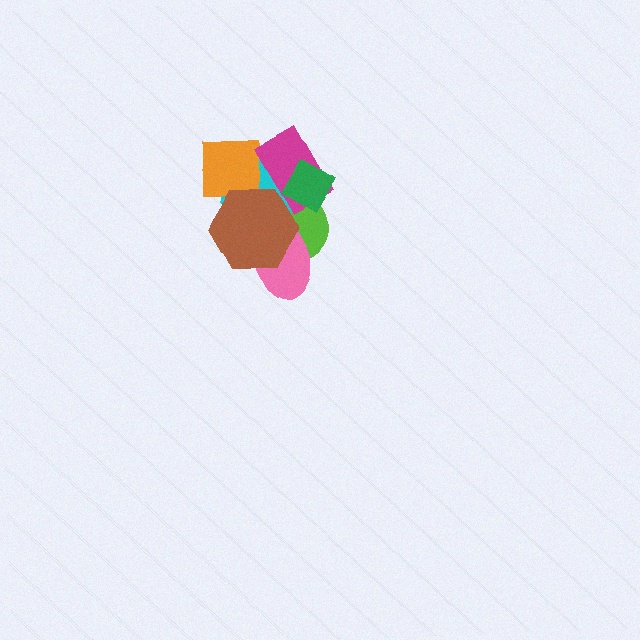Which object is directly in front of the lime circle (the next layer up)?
The cyan pentagon is directly in front of the lime circle.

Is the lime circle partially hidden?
Yes, it is partially covered by another shape.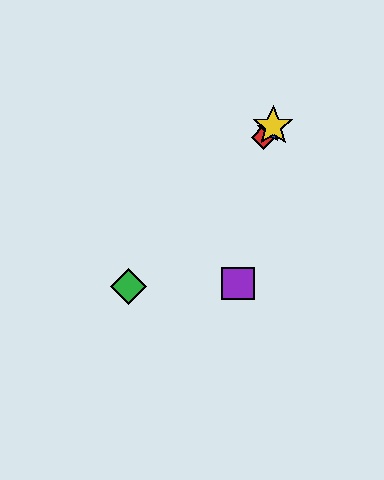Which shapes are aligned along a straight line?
The red diamond, the blue star, the green diamond, the yellow star are aligned along a straight line.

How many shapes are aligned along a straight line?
4 shapes (the red diamond, the blue star, the green diamond, the yellow star) are aligned along a straight line.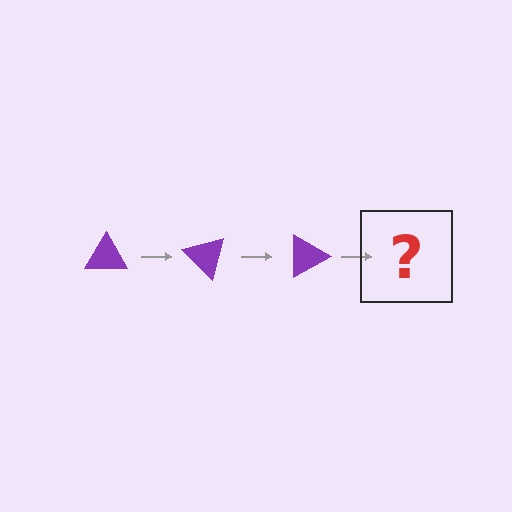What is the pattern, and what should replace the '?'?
The pattern is that the triangle rotates 45 degrees each step. The '?' should be a purple triangle rotated 135 degrees.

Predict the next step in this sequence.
The next step is a purple triangle rotated 135 degrees.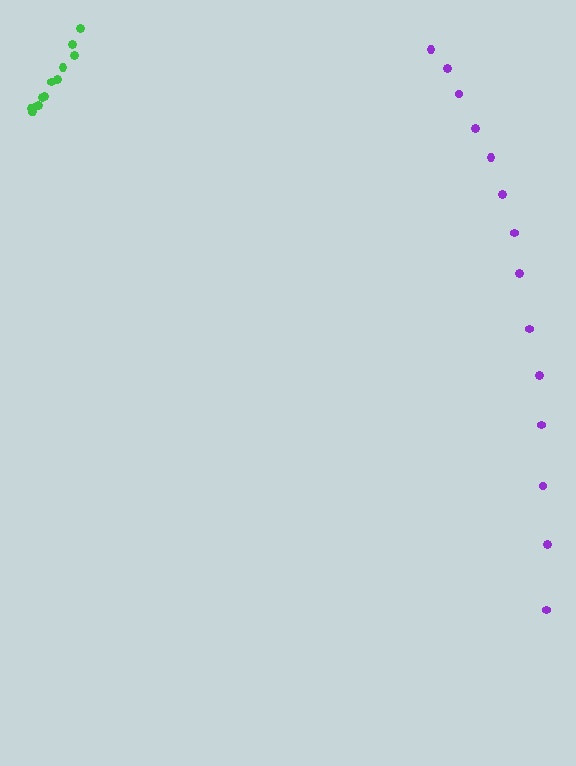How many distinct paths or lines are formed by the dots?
There are 2 distinct paths.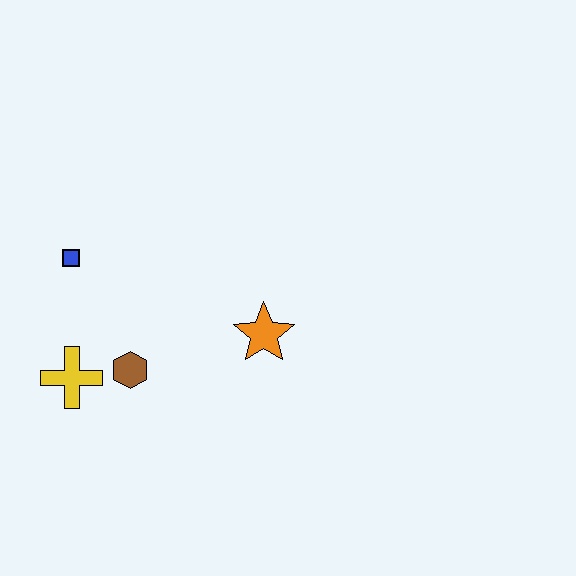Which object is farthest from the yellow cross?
The orange star is farthest from the yellow cross.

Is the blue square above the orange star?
Yes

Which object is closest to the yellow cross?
The brown hexagon is closest to the yellow cross.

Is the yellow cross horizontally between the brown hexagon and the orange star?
No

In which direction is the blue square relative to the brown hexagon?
The blue square is above the brown hexagon.